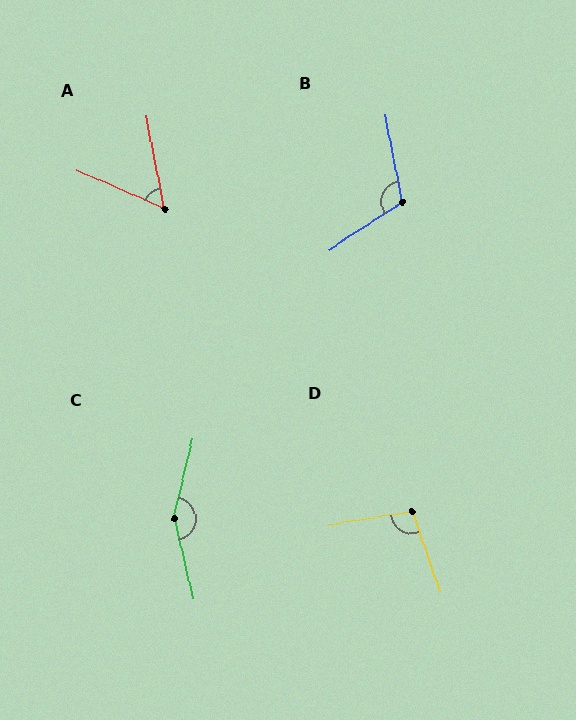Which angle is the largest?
C, at approximately 154 degrees.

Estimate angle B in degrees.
Approximately 112 degrees.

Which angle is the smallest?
A, at approximately 56 degrees.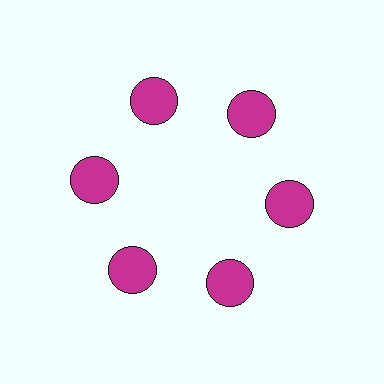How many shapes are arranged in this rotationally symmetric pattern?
There are 6 shapes, arranged in 6 groups of 1.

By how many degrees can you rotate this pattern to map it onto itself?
The pattern maps onto itself every 60 degrees of rotation.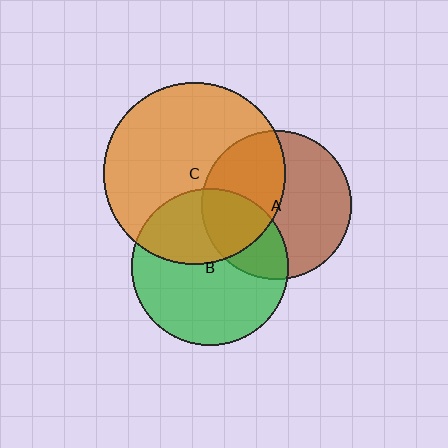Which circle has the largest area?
Circle C (orange).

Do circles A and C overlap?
Yes.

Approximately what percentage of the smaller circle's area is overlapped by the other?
Approximately 45%.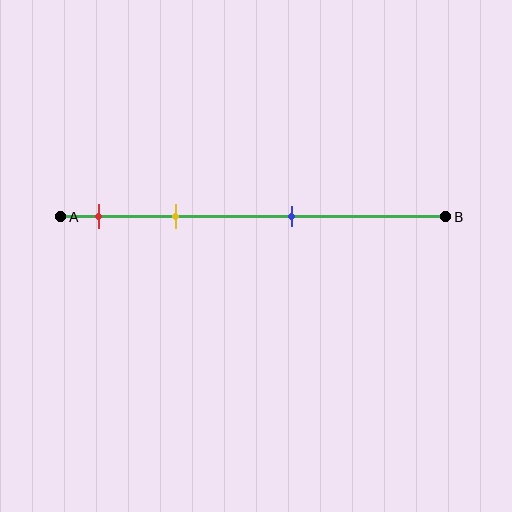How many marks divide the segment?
There are 3 marks dividing the segment.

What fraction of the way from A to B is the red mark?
The red mark is approximately 10% (0.1) of the way from A to B.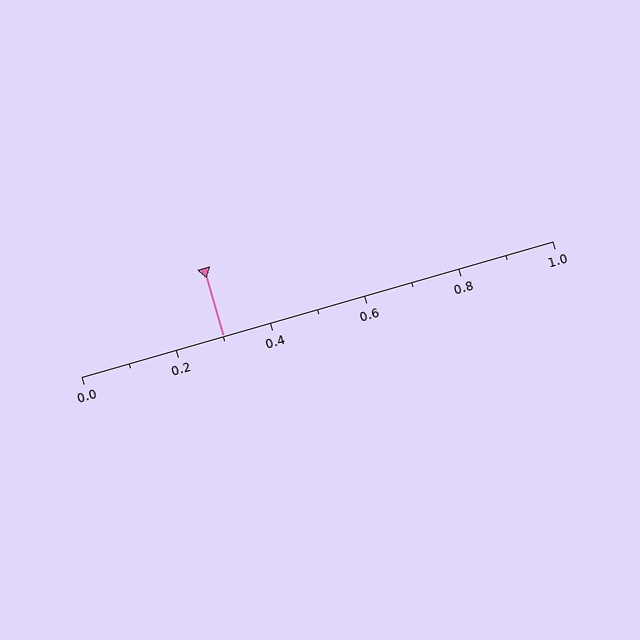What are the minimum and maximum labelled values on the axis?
The axis runs from 0.0 to 1.0.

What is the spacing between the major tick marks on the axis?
The major ticks are spaced 0.2 apart.